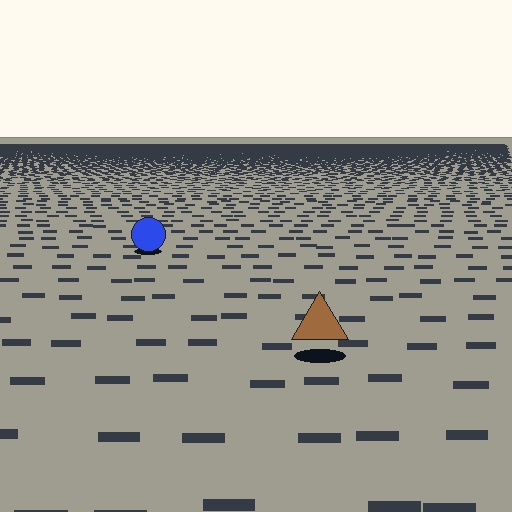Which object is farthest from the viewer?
The blue circle is farthest from the viewer. It appears smaller and the ground texture around it is denser.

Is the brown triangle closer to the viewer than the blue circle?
Yes. The brown triangle is closer — you can tell from the texture gradient: the ground texture is coarser near it.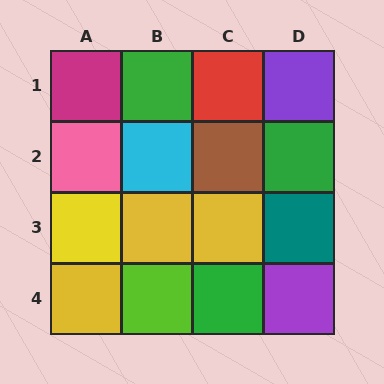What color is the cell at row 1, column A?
Magenta.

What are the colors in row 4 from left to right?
Yellow, lime, green, purple.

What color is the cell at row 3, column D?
Teal.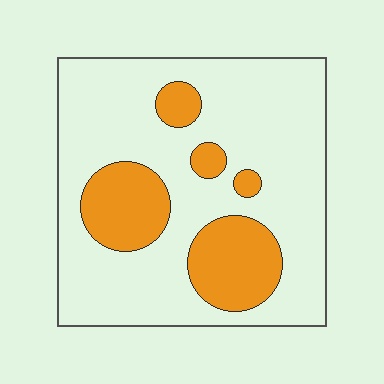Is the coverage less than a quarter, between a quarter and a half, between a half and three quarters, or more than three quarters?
Less than a quarter.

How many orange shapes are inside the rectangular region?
5.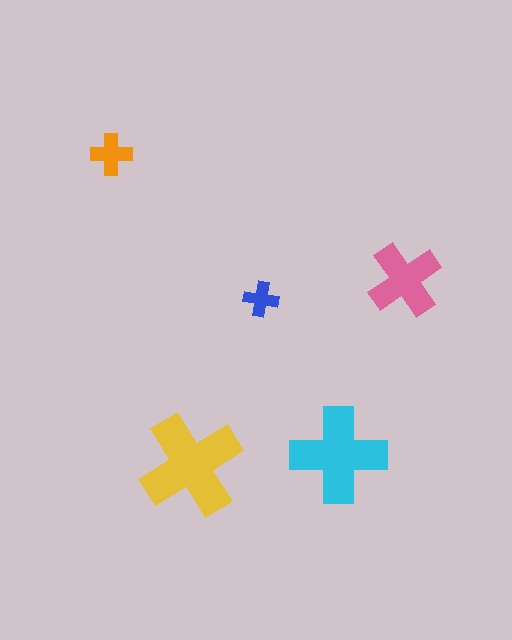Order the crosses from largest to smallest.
the yellow one, the cyan one, the pink one, the orange one, the blue one.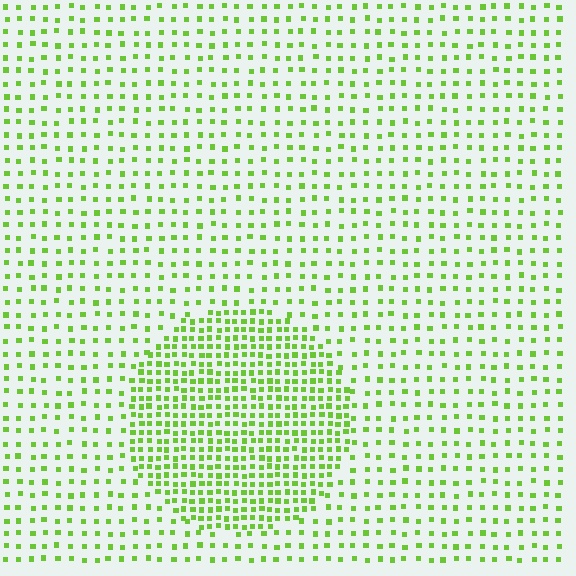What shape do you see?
I see a circle.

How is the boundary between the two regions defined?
The boundary is defined by a change in element density (approximately 2.3x ratio). All elements are the same color, size, and shape.